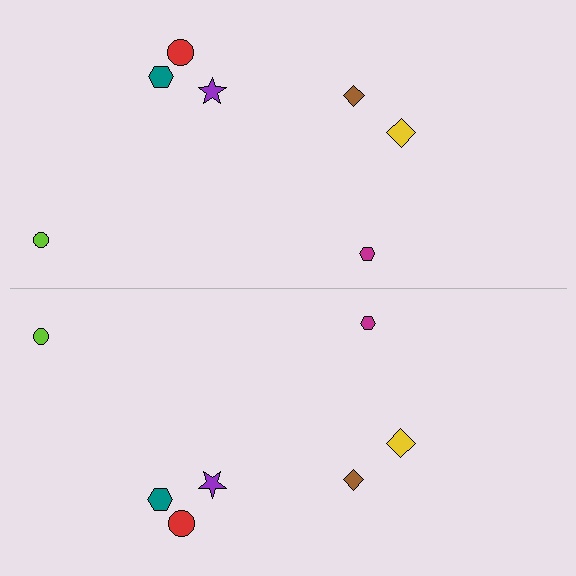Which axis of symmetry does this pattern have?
The pattern has a horizontal axis of symmetry running through the center of the image.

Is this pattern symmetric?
Yes, this pattern has bilateral (reflection) symmetry.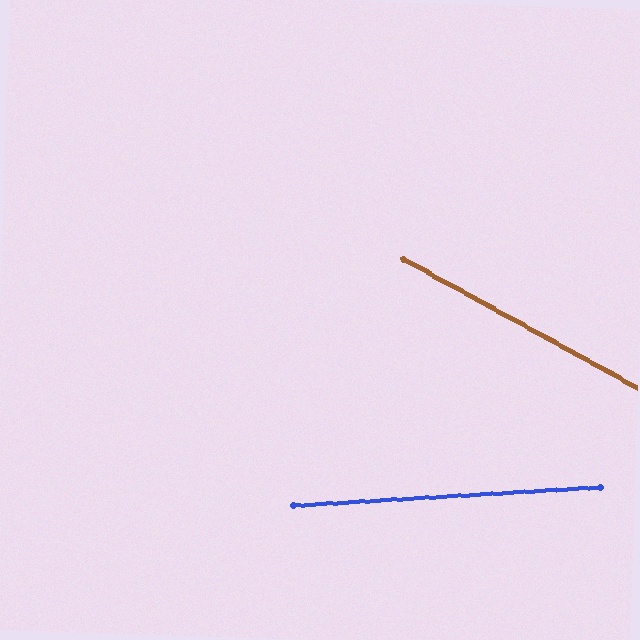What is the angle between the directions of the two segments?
Approximately 32 degrees.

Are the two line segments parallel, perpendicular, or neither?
Neither parallel nor perpendicular — they differ by about 32°.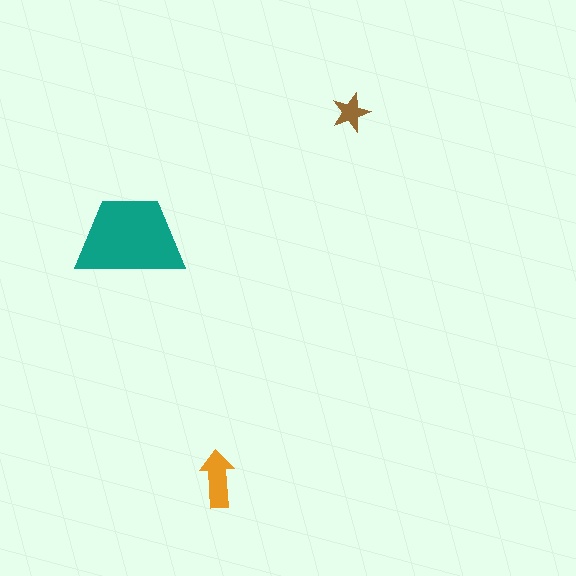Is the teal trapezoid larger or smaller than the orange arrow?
Larger.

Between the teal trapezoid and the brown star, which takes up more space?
The teal trapezoid.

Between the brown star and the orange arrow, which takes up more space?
The orange arrow.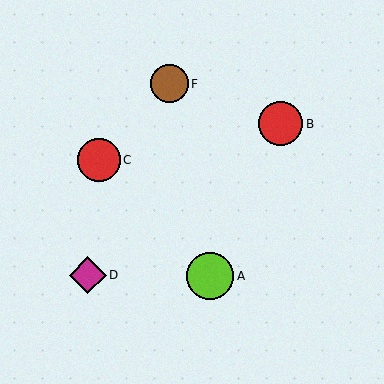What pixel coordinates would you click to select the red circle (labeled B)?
Click at (281, 124) to select the red circle B.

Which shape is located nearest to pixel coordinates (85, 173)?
The red circle (labeled C) at (99, 160) is nearest to that location.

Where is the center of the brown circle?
The center of the brown circle is at (170, 84).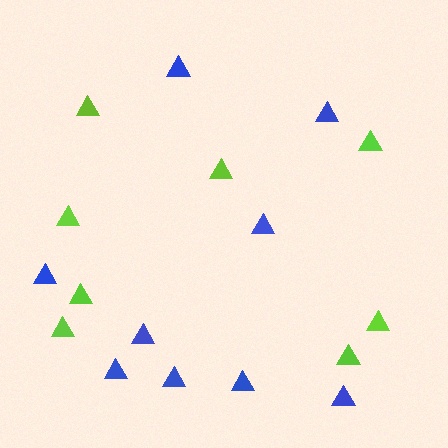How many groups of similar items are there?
There are 2 groups: one group of lime triangles (8) and one group of blue triangles (9).